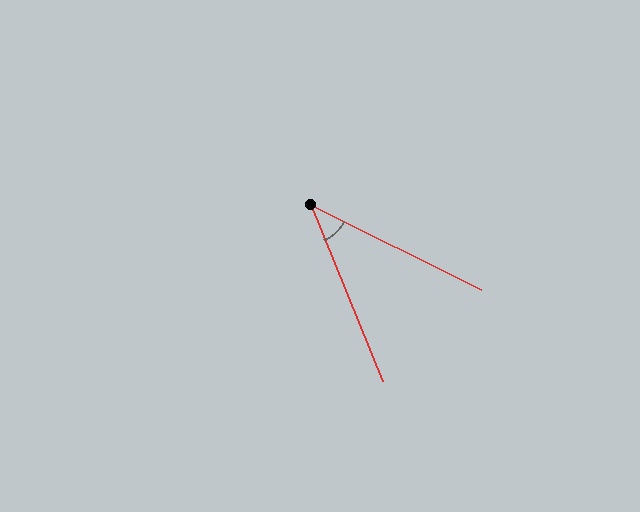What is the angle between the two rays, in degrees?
Approximately 41 degrees.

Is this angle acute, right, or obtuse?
It is acute.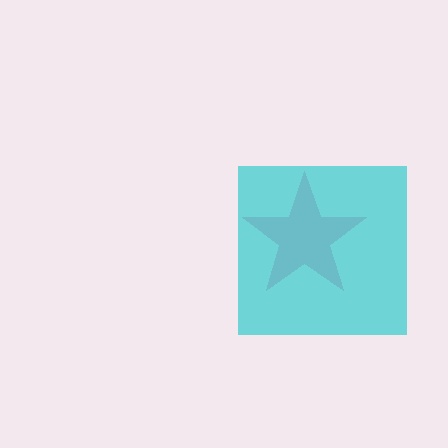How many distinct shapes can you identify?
There are 2 distinct shapes: a pink star, a cyan square.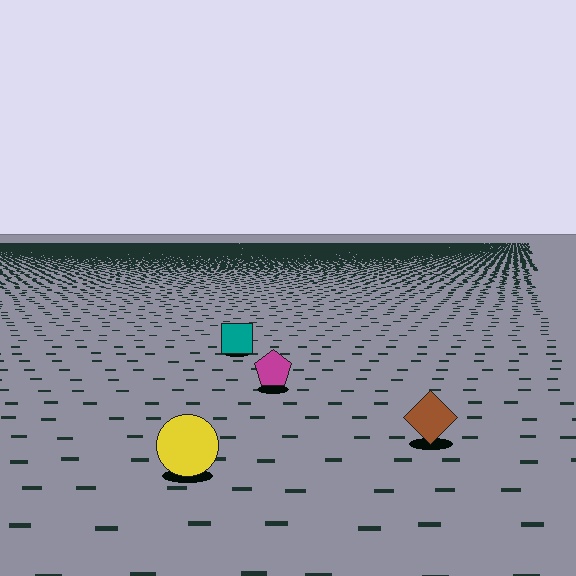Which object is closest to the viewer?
The yellow circle is closest. The texture marks near it are larger and more spread out.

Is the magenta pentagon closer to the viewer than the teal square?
Yes. The magenta pentagon is closer — you can tell from the texture gradient: the ground texture is coarser near it.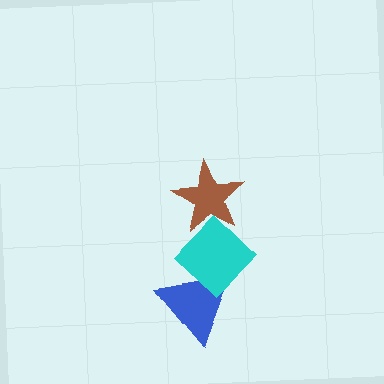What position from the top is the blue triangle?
The blue triangle is 3rd from the top.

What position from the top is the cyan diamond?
The cyan diamond is 2nd from the top.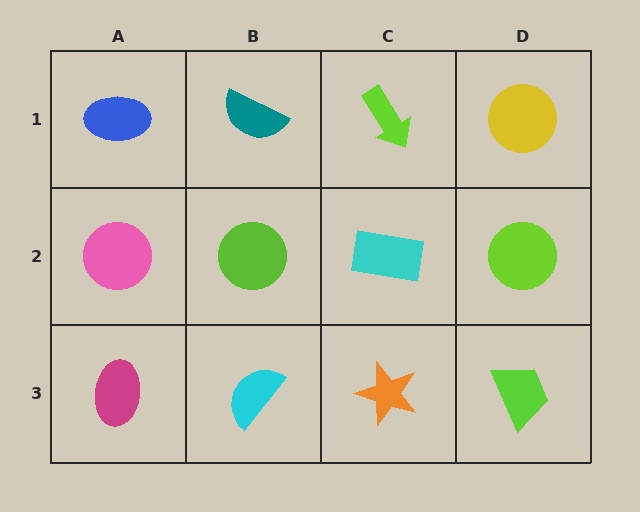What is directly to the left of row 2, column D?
A cyan rectangle.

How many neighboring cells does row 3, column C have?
3.